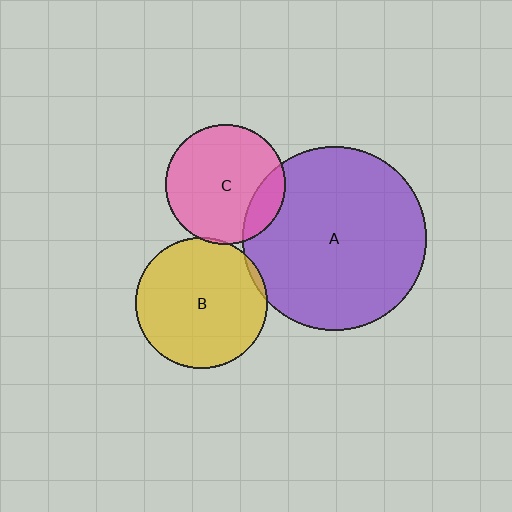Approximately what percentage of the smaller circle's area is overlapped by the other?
Approximately 15%.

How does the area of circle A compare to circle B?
Approximately 2.0 times.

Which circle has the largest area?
Circle A (purple).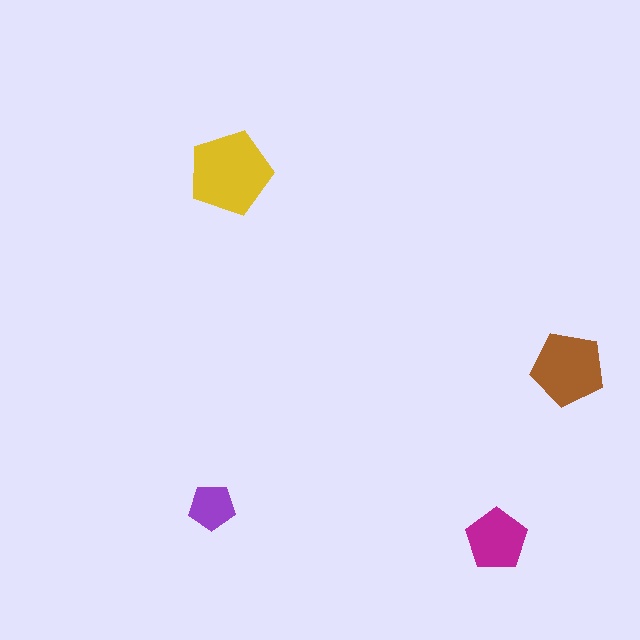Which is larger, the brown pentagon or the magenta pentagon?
The brown one.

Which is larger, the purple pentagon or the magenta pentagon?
The magenta one.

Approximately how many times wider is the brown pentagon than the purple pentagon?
About 1.5 times wider.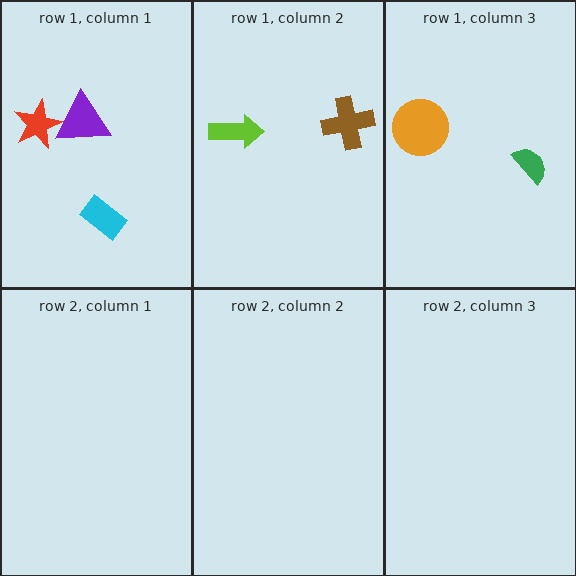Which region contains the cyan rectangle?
The row 1, column 1 region.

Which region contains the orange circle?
The row 1, column 3 region.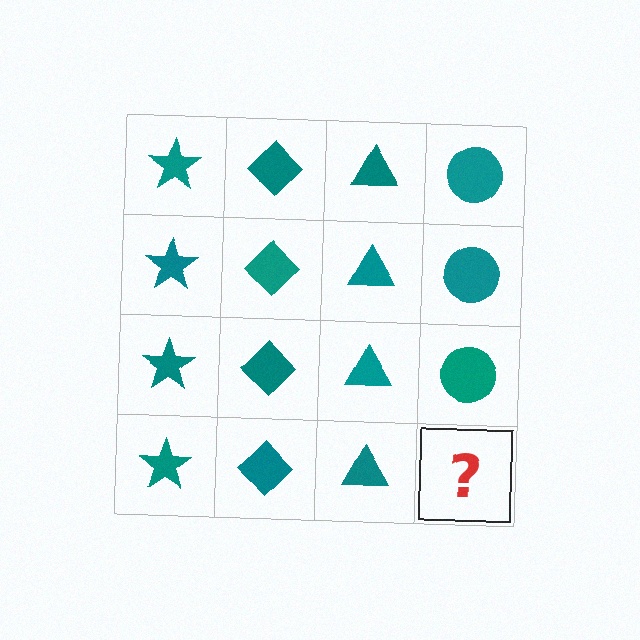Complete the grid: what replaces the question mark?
The question mark should be replaced with a teal circle.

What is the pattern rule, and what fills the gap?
The rule is that each column has a consistent shape. The gap should be filled with a teal circle.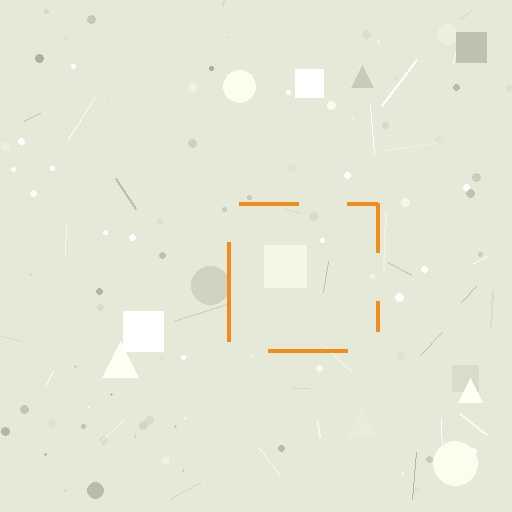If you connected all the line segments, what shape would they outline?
They would outline a square.